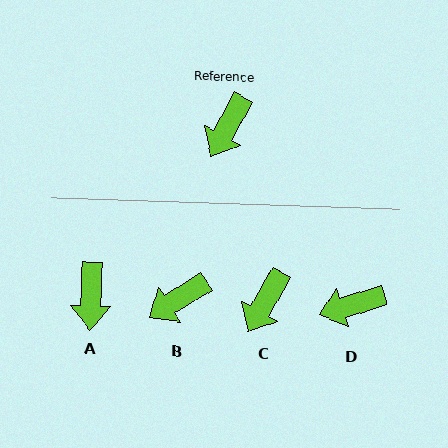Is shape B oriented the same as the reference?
No, it is off by about 28 degrees.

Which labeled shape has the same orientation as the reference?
C.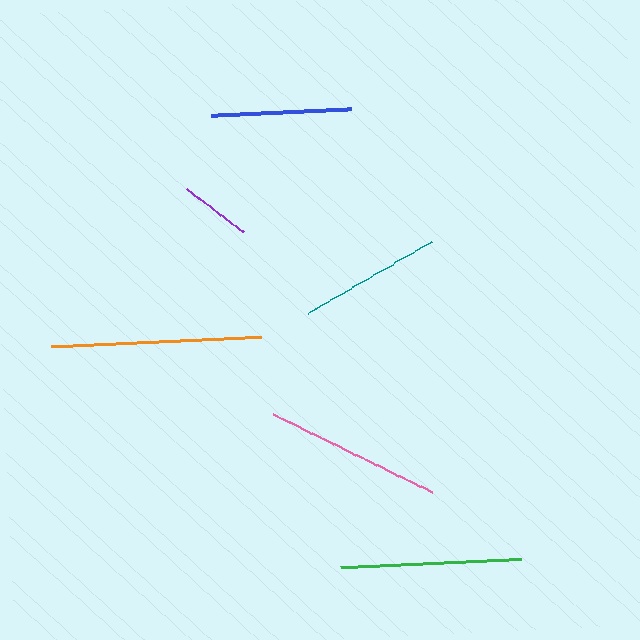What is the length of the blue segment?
The blue segment is approximately 140 pixels long.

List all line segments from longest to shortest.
From longest to shortest: orange, green, pink, teal, blue, purple.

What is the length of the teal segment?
The teal segment is approximately 144 pixels long.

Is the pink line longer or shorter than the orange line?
The orange line is longer than the pink line.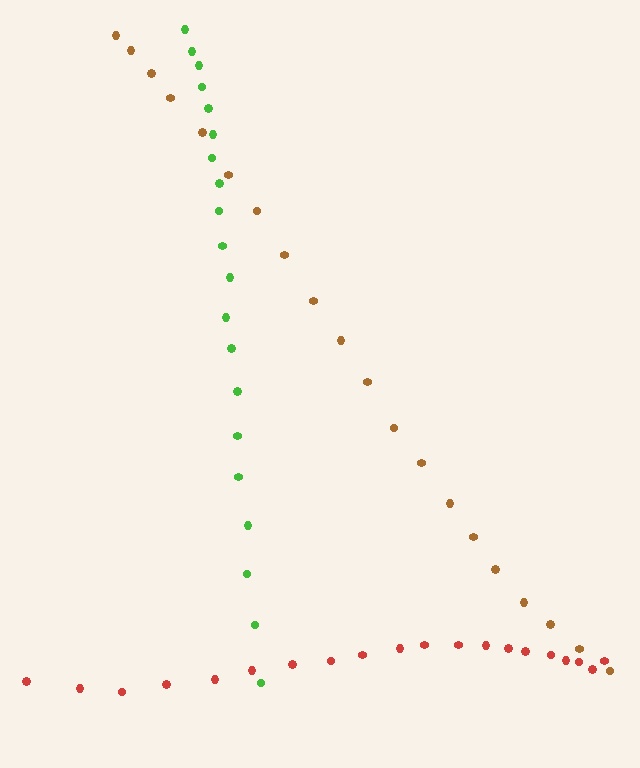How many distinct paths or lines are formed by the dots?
There are 3 distinct paths.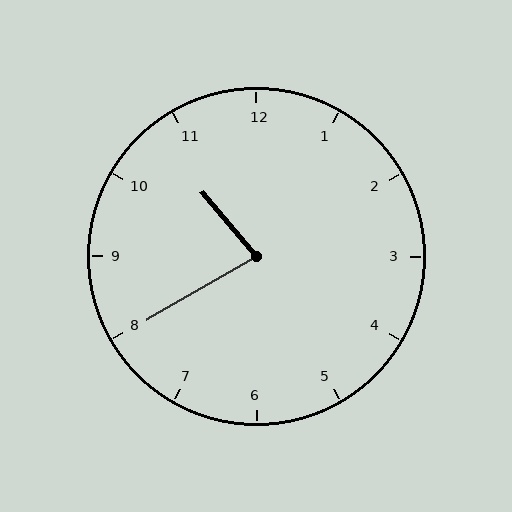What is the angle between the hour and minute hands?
Approximately 80 degrees.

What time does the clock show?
10:40.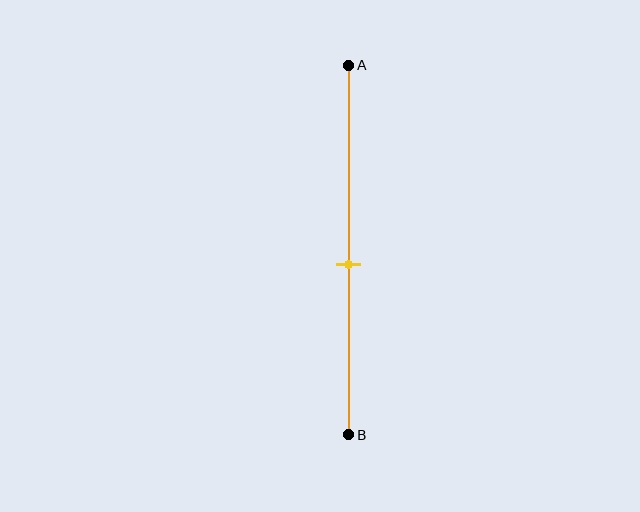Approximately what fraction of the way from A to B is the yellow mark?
The yellow mark is approximately 55% of the way from A to B.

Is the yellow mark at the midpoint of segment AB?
No, the mark is at about 55% from A, not at the 50% midpoint.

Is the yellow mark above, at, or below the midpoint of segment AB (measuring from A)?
The yellow mark is below the midpoint of segment AB.